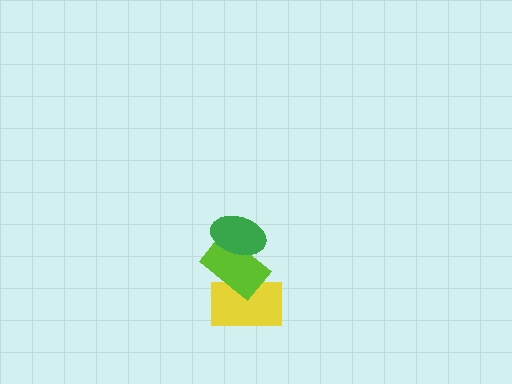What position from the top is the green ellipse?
The green ellipse is 1st from the top.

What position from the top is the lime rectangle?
The lime rectangle is 2nd from the top.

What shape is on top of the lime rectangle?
The green ellipse is on top of the lime rectangle.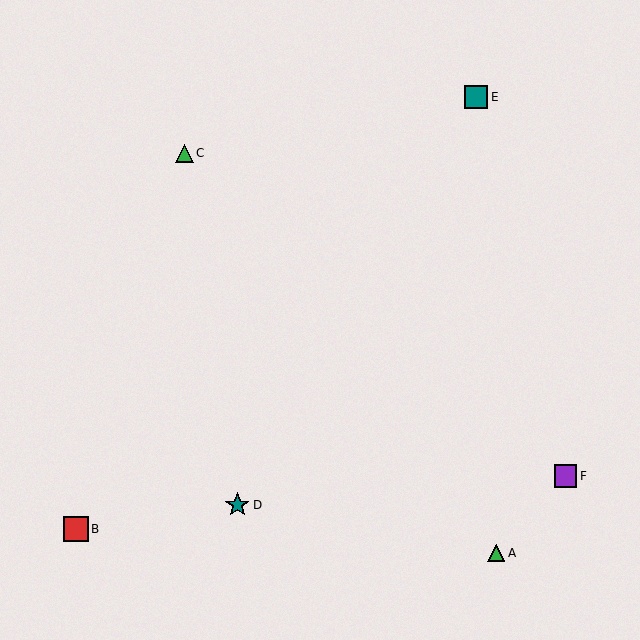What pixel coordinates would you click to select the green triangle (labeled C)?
Click at (185, 153) to select the green triangle C.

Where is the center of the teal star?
The center of the teal star is at (237, 505).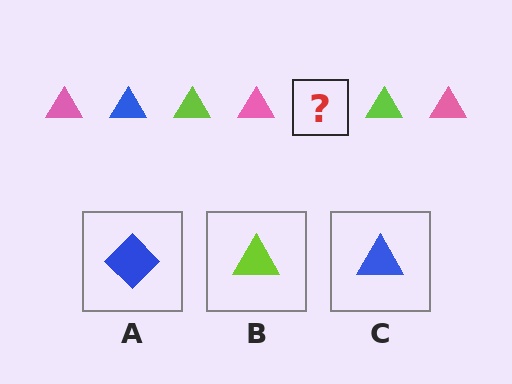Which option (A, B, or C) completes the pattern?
C.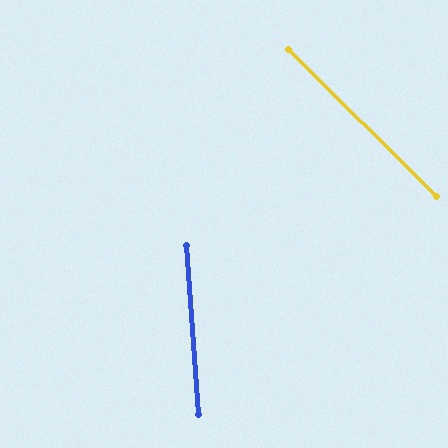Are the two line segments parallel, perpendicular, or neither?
Neither parallel nor perpendicular — they differ by about 41°.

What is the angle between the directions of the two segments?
Approximately 41 degrees.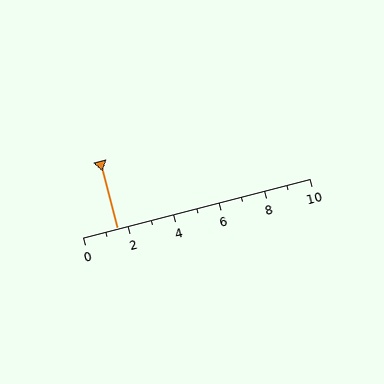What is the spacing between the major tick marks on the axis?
The major ticks are spaced 2 apart.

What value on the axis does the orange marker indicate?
The marker indicates approximately 1.5.